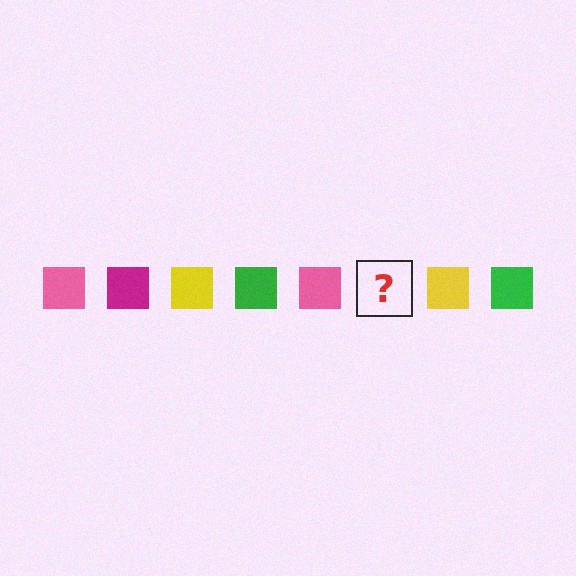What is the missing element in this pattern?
The missing element is a magenta square.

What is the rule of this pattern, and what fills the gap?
The rule is that the pattern cycles through pink, magenta, yellow, green squares. The gap should be filled with a magenta square.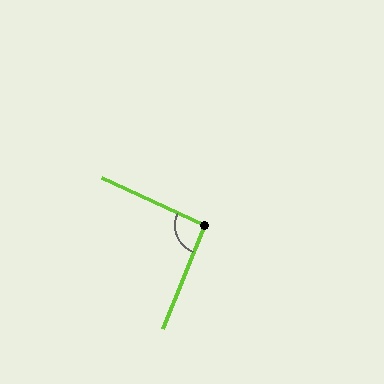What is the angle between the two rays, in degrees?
Approximately 93 degrees.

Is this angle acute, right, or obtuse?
It is approximately a right angle.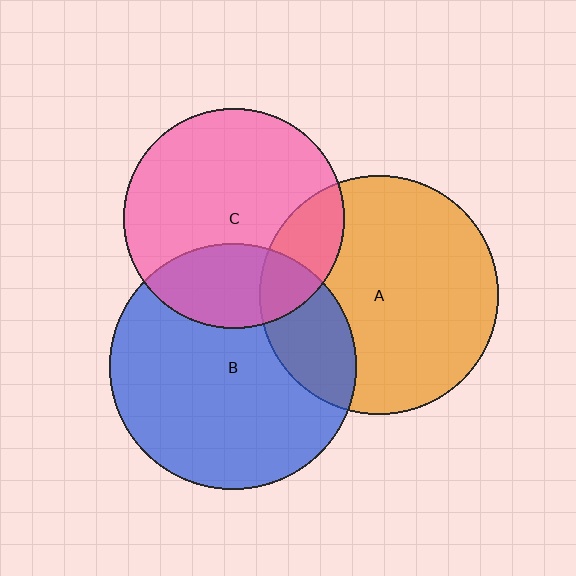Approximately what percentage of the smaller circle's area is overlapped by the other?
Approximately 20%.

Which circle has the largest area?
Circle B (blue).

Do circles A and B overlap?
Yes.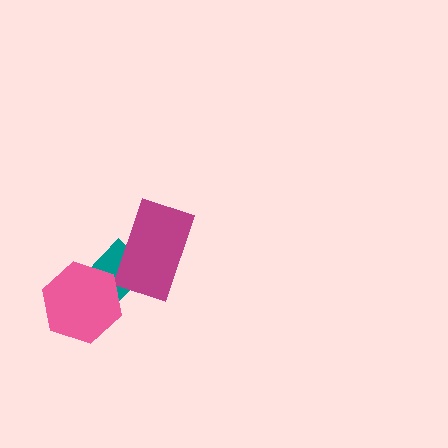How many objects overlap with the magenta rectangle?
1 object overlaps with the magenta rectangle.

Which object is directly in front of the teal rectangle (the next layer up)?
The magenta rectangle is directly in front of the teal rectangle.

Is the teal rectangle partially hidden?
Yes, it is partially covered by another shape.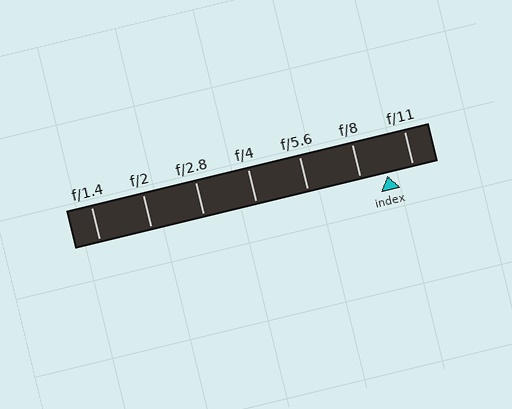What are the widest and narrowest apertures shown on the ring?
The widest aperture shown is f/1.4 and the narrowest is f/11.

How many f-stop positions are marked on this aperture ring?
There are 7 f-stop positions marked.